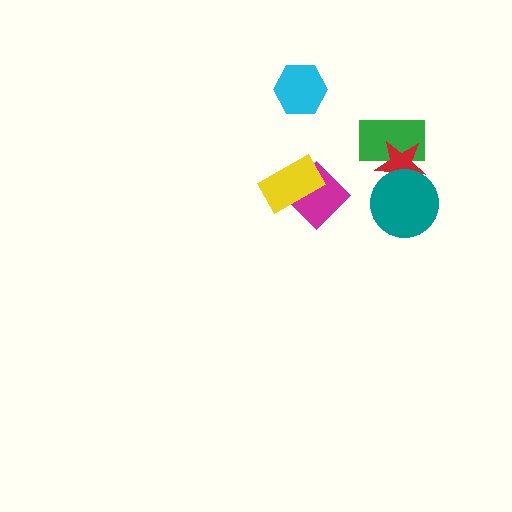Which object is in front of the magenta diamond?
The yellow rectangle is in front of the magenta diamond.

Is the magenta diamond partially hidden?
Yes, it is partially covered by another shape.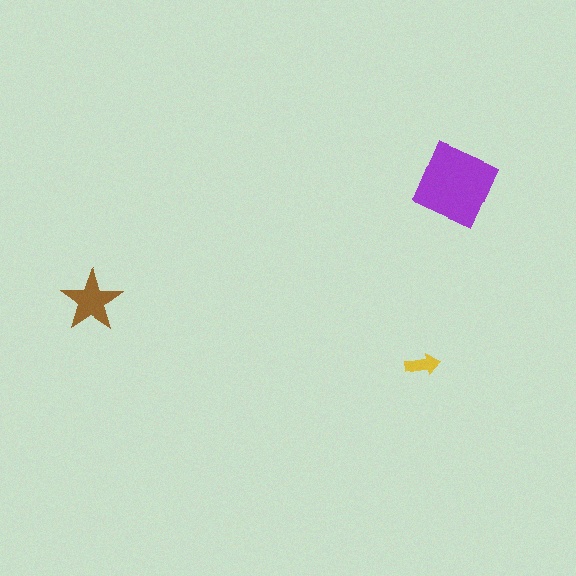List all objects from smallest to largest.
The yellow arrow, the brown star, the purple diamond.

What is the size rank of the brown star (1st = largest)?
2nd.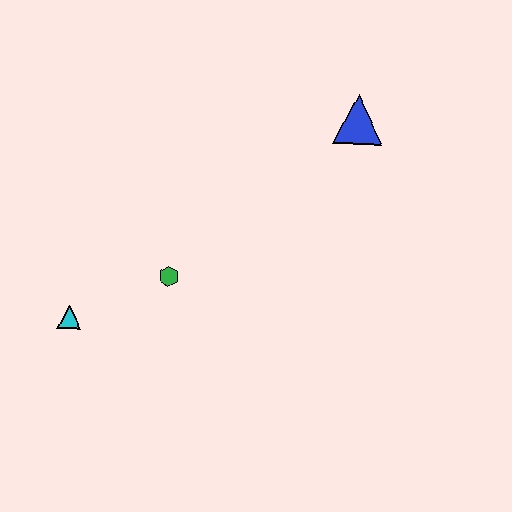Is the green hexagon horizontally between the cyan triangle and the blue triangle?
Yes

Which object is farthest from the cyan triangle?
The blue triangle is farthest from the cyan triangle.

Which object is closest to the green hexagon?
The cyan triangle is closest to the green hexagon.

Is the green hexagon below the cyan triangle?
No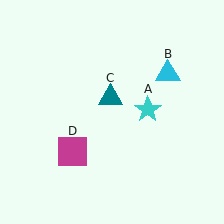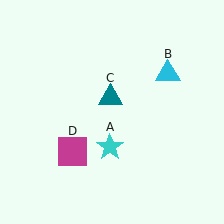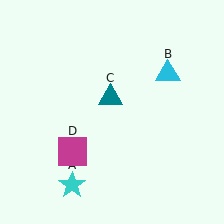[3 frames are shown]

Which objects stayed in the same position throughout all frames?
Cyan triangle (object B) and teal triangle (object C) and magenta square (object D) remained stationary.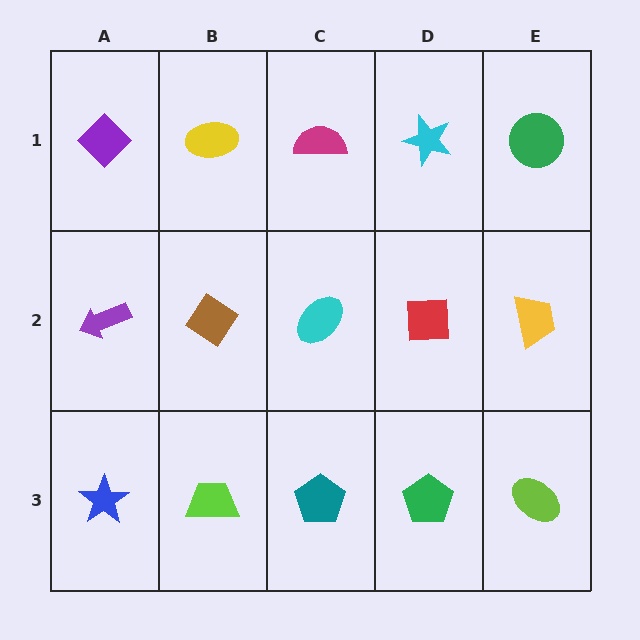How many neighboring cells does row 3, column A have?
2.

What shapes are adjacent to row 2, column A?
A purple diamond (row 1, column A), a blue star (row 3, column A), a brown diamond (row 2, column B).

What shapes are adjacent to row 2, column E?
A green circle (row 1, column E), a lime ellipse (row 3, column E), a red square (row 2, column D).